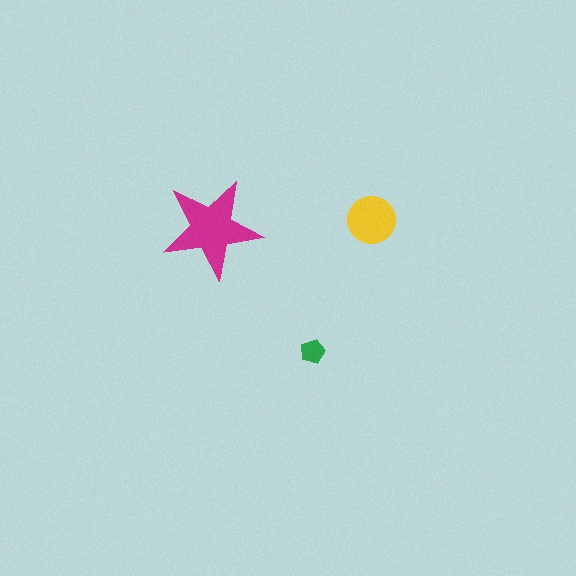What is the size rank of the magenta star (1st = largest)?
1st.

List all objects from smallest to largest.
The green pentagon, the yellow circle, the magenta star.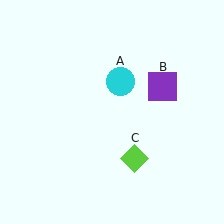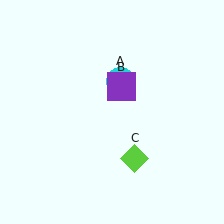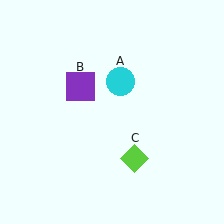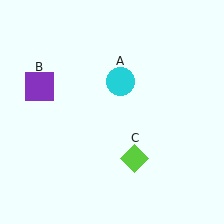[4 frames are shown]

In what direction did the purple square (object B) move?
The purple square (object B) moved left.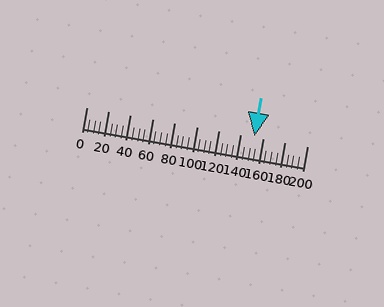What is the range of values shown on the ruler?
The ruler shows values from 0 to 200.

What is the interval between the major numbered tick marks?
The major tick marks are spaced 20 units apart.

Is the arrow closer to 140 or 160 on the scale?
The arrow is closer to 160.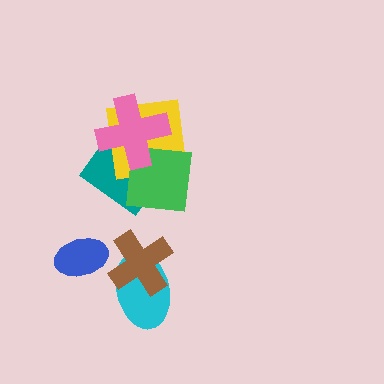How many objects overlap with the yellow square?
3 objects overlap with the yellow square.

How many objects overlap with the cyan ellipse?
1 object overlaps with the cyan ellipse.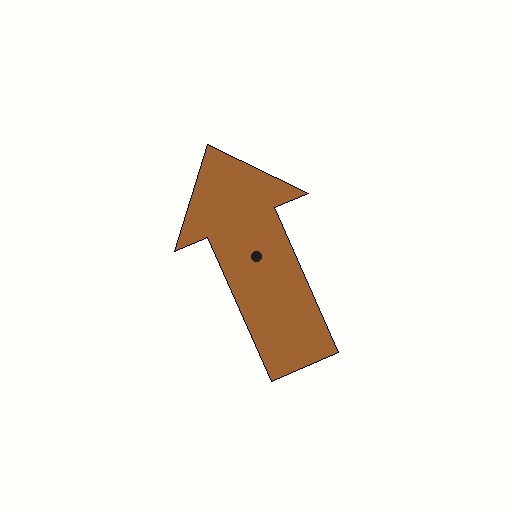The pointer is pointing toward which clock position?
Roughly 11 o'clock.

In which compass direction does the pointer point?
Northwest.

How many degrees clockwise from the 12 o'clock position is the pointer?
Approximately 336 degrees.